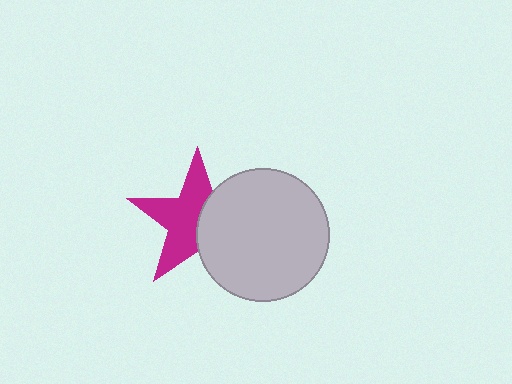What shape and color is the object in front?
The object in front is a light gray circle.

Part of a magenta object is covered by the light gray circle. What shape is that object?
It is a star.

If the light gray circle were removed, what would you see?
You would see the complete magenta star.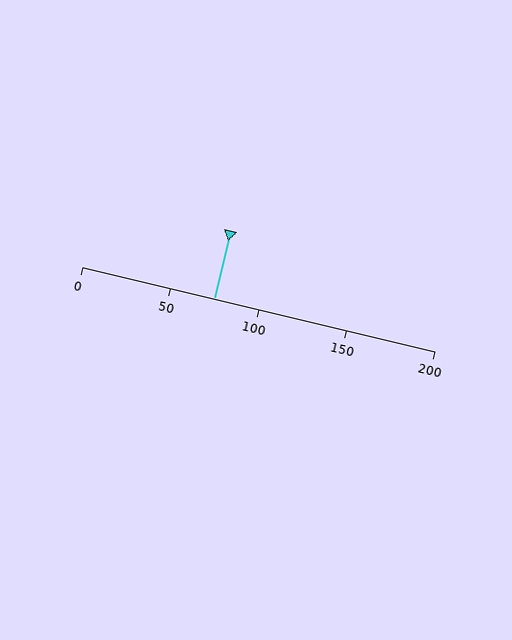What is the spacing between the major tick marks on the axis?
The major ticks are spaced 50 apart.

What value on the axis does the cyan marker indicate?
The marker indicates approximately 75.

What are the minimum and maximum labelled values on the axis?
The axis runs from 0 to 200.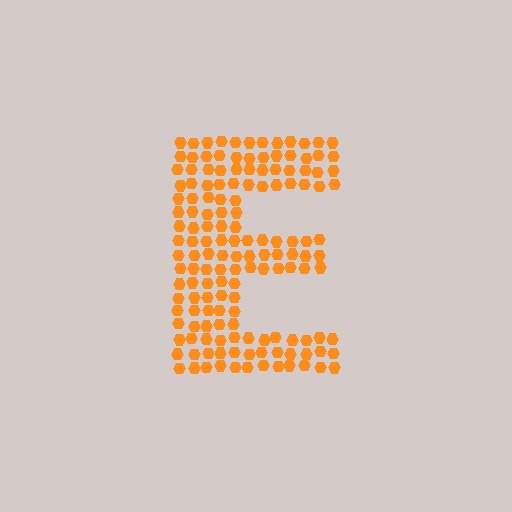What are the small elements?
The small elements are hexagons.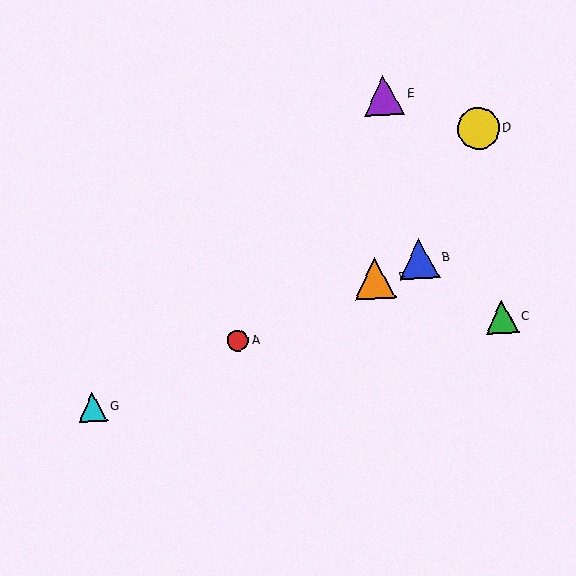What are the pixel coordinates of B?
Object B is at (419, 258).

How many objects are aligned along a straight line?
4 objects (A, B, F, G) are aligned along a straight line.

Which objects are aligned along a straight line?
Objects A, B, F, G are aligned along a straight line.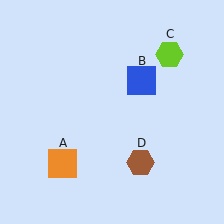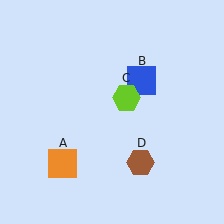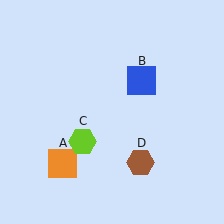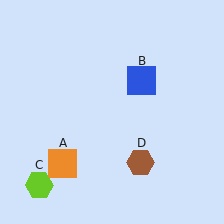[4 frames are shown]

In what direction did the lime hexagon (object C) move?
The lime hexagon (object C) moved down and to the left.